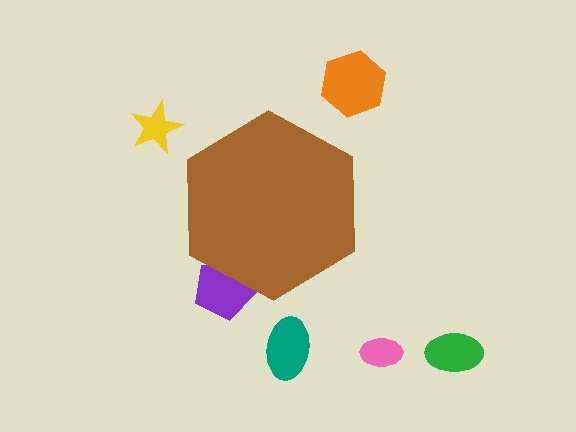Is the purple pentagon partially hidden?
Yes, the purple pentagon is partially hidden behind the brown hexagon.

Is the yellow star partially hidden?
No, the yellow star is fully visible.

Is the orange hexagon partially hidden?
No, the orange hexagon is fully visible.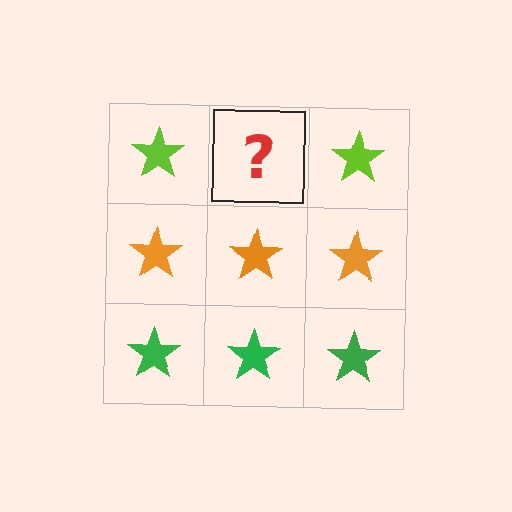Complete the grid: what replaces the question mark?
The question mark should be replaced with a lime star.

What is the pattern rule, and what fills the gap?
The rule is that each row has a consistent color. The gap should be filled with a lime star.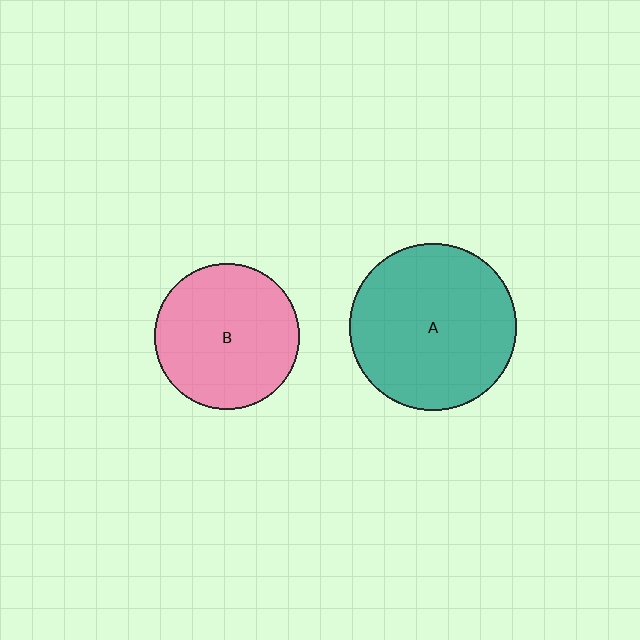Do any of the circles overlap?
No, none of the circles overlap.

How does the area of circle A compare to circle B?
Approximately 1.3 times.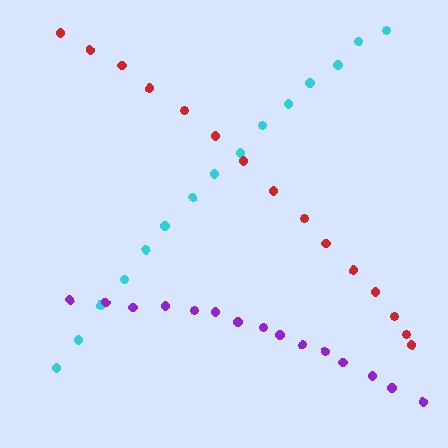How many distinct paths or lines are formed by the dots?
There are 3 distinct paths.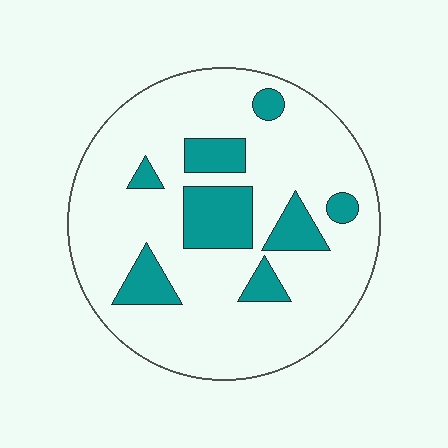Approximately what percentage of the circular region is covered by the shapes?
Approximately 20%.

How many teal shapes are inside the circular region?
8.